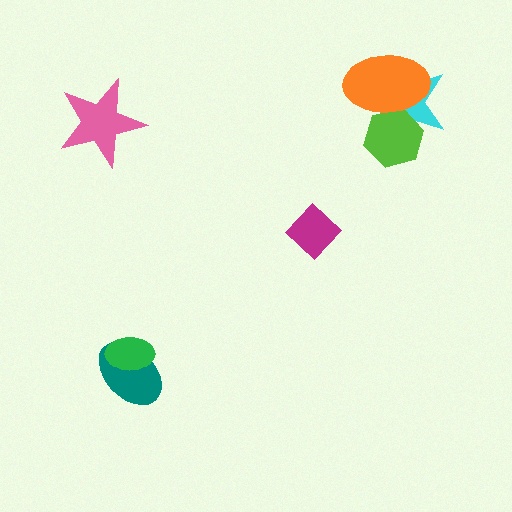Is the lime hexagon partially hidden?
Yes, it is partially covered by another shape.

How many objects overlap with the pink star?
0 objects overlap with the pink star.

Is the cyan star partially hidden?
Yes, it is partially covered by another shape.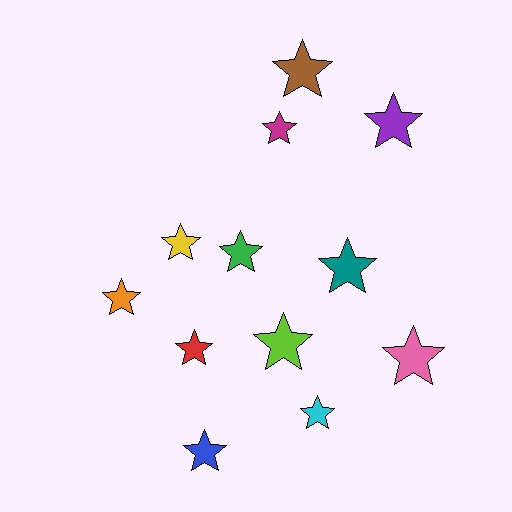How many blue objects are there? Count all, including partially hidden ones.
There is 1 blue object.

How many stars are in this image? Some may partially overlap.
There are 12 stars.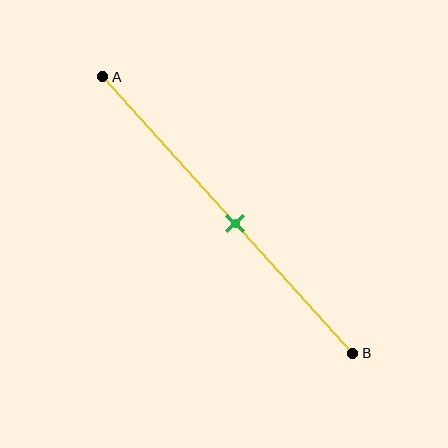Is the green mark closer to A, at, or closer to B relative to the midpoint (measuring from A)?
The green mark is closer to point B than the midpoint of segment AB.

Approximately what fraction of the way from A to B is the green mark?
The green mark is approximately 55% of the way from A to B.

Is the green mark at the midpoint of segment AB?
No, the mark is at about 55% from A, not at the 50% midpoint.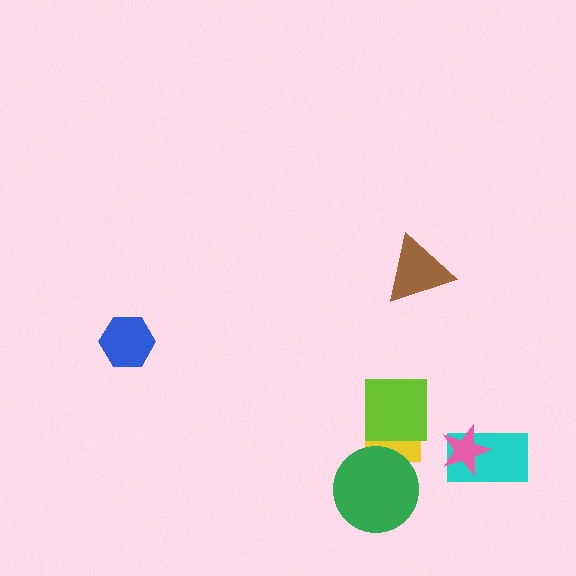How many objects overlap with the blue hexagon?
0 objects overlap with the blue hexagon.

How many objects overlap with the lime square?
1 object overlaps with the lime square.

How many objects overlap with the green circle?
1 object overlaps with the green circle.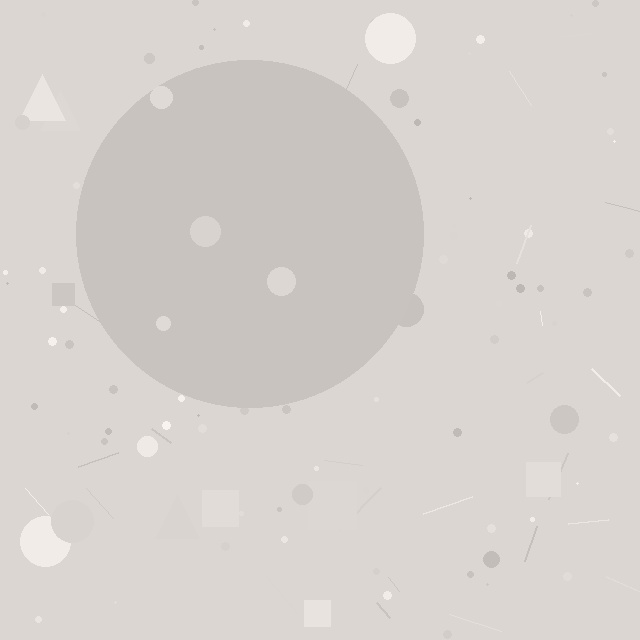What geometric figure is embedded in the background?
A circle is embedded in the background.